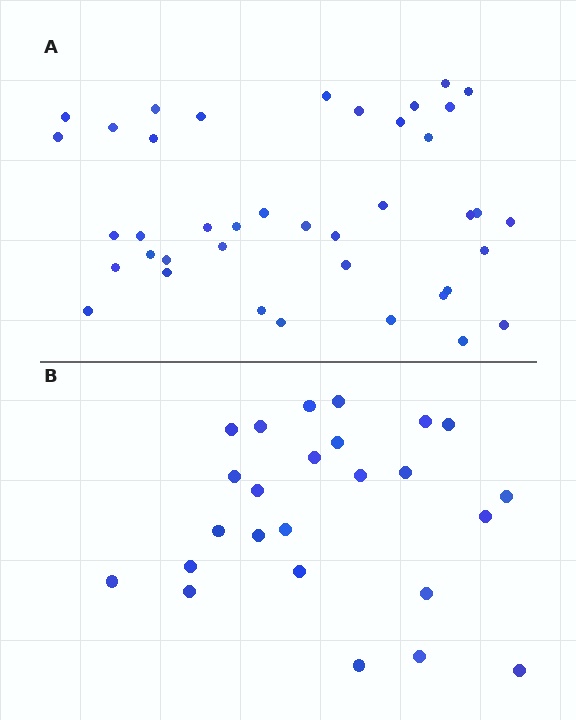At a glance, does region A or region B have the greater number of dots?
Region A (the top region) has more dots.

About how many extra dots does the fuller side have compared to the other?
Region A has approximately 15 more dots than region B.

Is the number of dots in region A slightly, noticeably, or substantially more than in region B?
Region A has substantially more. The ratio is roughly 1.6 to 1.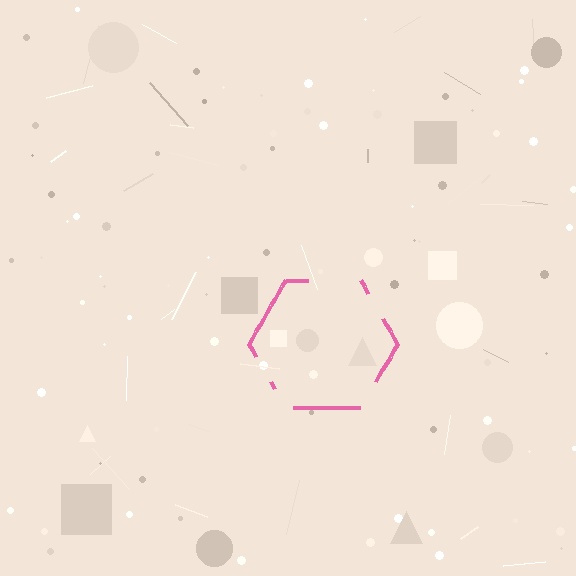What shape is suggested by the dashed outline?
The dashed outline suggests a hexagon.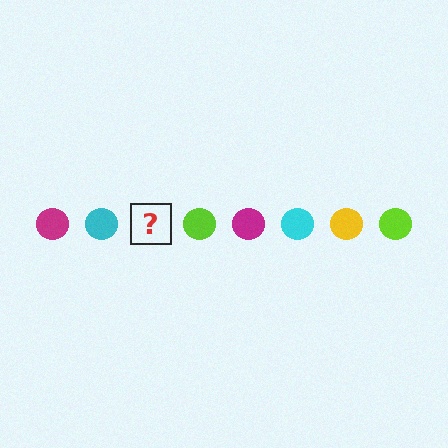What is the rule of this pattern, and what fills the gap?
The rule is that the pattern cycles through magenta, cyan, yellow, lime circles. The gap should be filled with a yellow circle.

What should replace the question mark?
The question mark should be replaced with a yellow circle.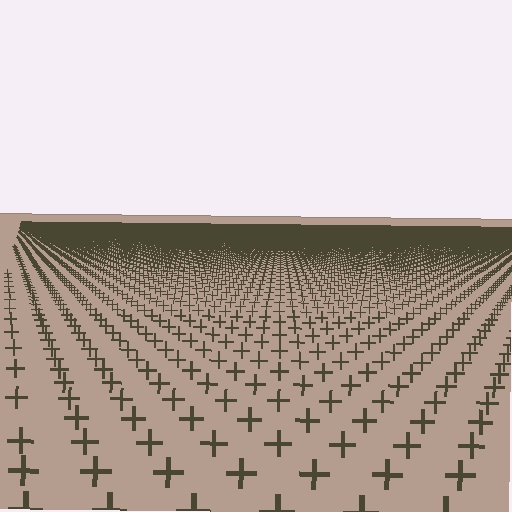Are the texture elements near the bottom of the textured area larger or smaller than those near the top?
Larger. Near the bottom, elements are closer to the viewer and appear at a bigger on-screen size.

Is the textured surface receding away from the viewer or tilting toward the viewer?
The surface is receding away from the viewer. Texture elements get smaller and denser toward the top.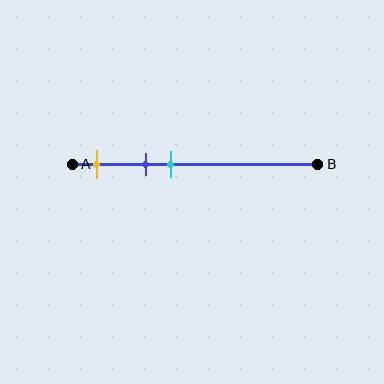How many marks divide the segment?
There are 3 marks dividing the segment.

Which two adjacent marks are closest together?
The blue and cyan marks are the closest adjacent pair.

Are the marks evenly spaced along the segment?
Yes, the marks are approximately evenly spaced.